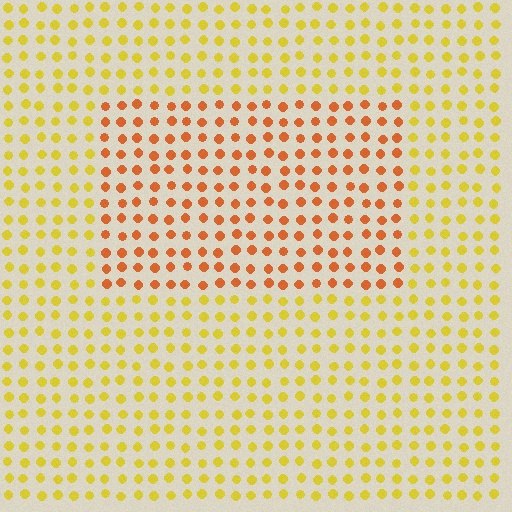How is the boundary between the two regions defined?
The boundary is defined purely by a slight shift in hue (about 36 degrees). Spacing, size, and orientation are identical on both sides.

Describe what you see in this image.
The image is filled with small yellow elements in a uniform arrangement. A rectangle-shaped region is visible where the elements are tinted to a slightly different hue, forming a subtle color boundary.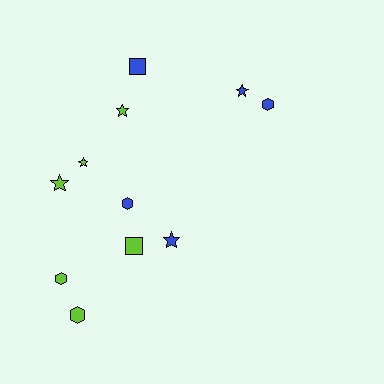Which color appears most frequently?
Lime, with 6 objects.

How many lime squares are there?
There is 1 lime square.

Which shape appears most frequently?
Star, with 5 objects.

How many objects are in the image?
There are 11 objects.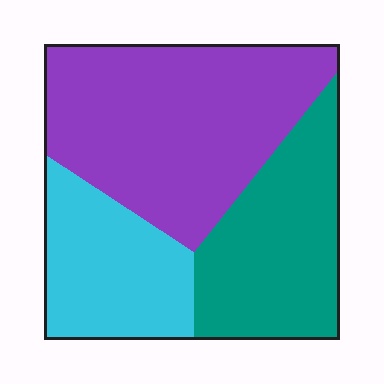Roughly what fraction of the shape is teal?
Teal covers roughly 30% of the shape.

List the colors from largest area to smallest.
From largest to smallest: purple, teal, cyan.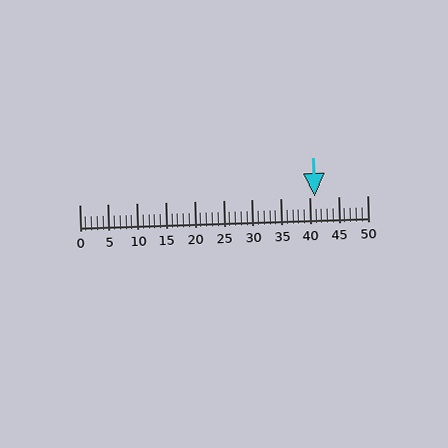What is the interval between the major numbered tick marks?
The major tick marks are spaced 5 units apart.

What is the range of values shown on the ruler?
The ruler shows values from 0 to 50.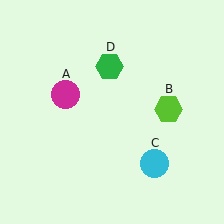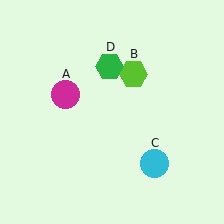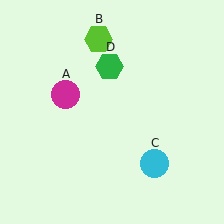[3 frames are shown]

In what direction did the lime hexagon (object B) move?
The lime hexagon (object B) moved up and to the left.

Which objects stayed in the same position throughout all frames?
Magenta circle (object A) and cyan circle (object C) and green hexagon (object D) remained stationary.